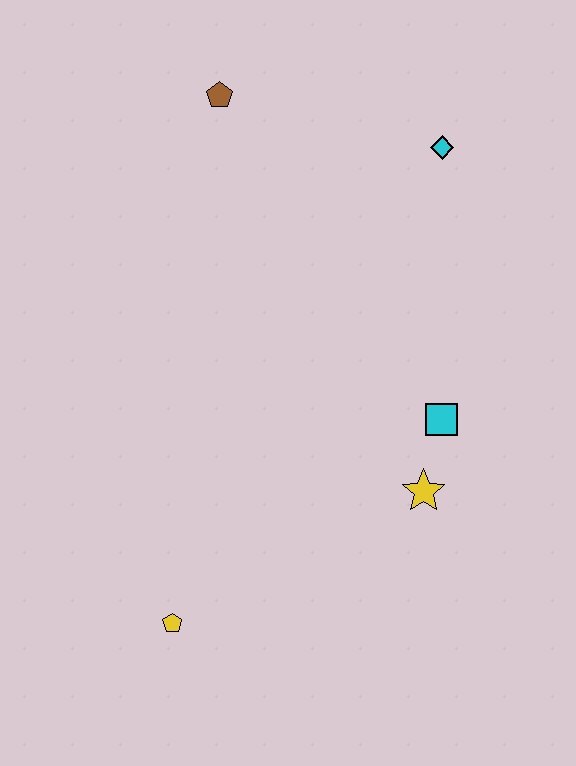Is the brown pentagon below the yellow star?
No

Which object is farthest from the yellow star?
The brown pentagon is farthest from the yellow star.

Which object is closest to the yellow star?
The cyan square is closest to the yellow star.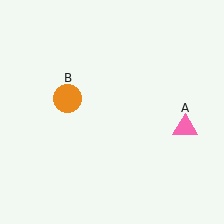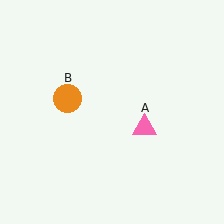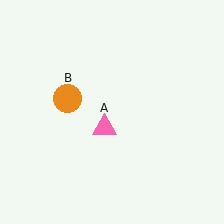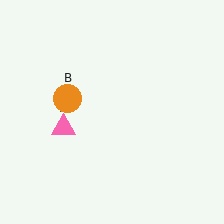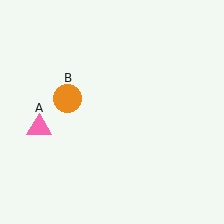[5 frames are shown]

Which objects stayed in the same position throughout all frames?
Orange circle (object B) remained stationary.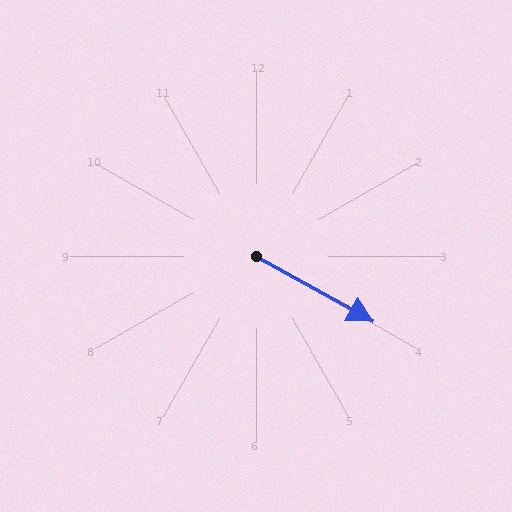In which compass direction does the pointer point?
Southeast.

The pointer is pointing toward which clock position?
Roughly 4 o'clock.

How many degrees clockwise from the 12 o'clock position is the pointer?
Approximately 119 degrees.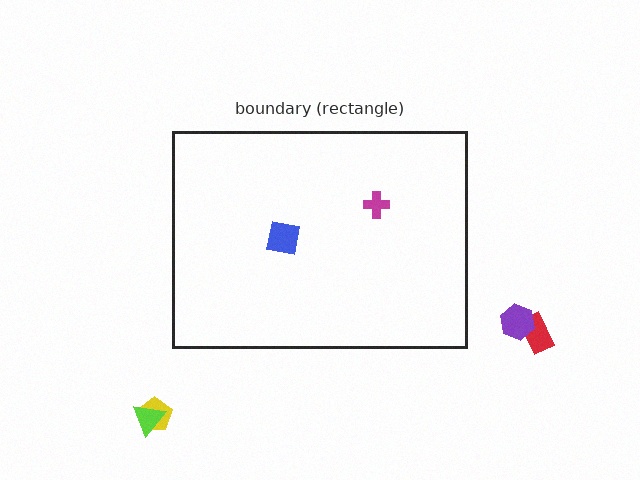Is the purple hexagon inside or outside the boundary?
Outside.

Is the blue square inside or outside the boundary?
Inside.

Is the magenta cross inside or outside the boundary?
Inside.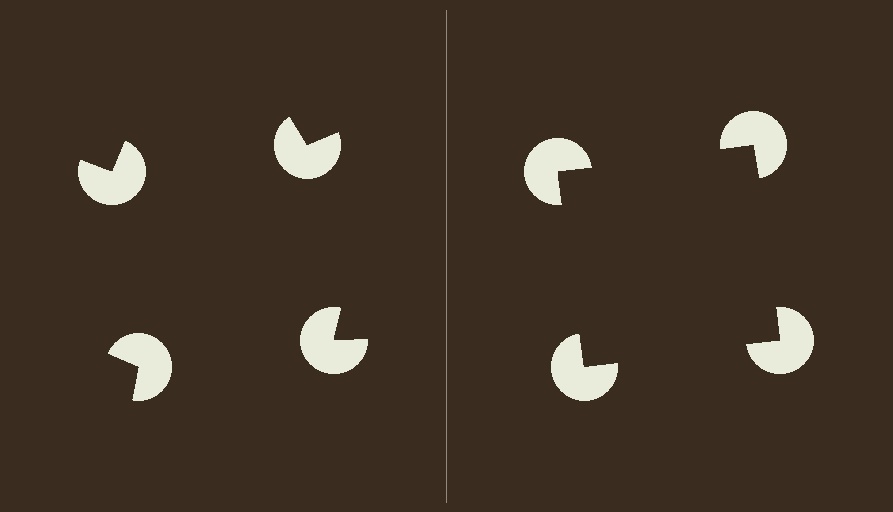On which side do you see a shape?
An illusory square appears on the right side. On the left side the wedge cuts are rotated, so no coherent shape forms.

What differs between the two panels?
The pac-man discs are positioned identically on both sides; only the wedge orientations differ. On the right they align to a square; on the left they are misaligned.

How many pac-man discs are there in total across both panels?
8 — 4 on each side.